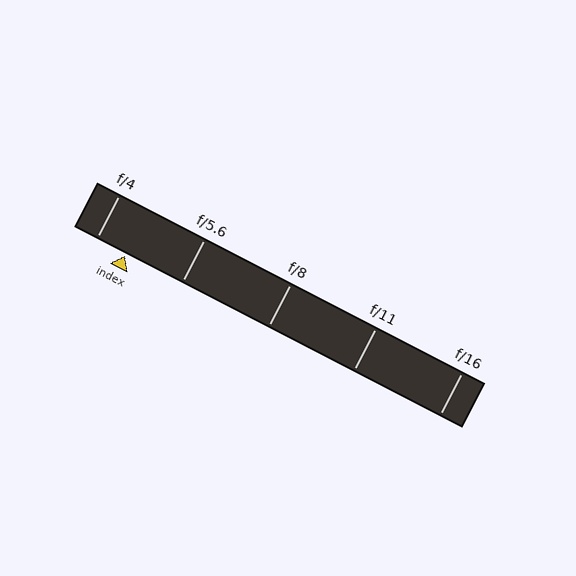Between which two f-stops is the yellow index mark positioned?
The index mark is between f/4 and f/5.6.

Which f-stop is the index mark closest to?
The index mark is closest to f/4.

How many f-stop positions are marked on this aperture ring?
There are 5 f-stop positions marked.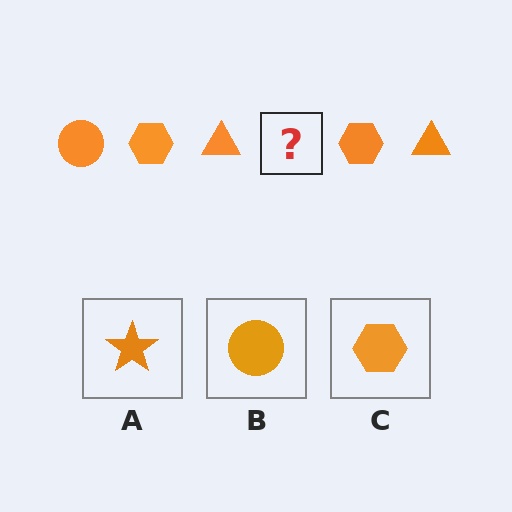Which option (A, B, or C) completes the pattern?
B.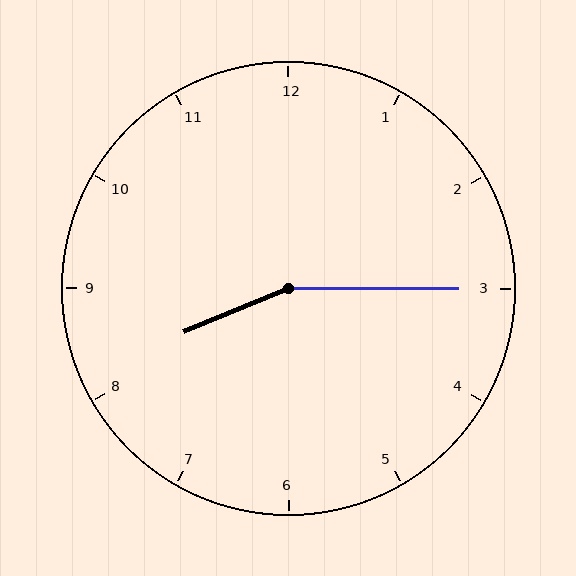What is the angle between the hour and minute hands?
Approximately 158 degrees.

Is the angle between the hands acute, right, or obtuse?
It is obtuse.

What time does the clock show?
8:15.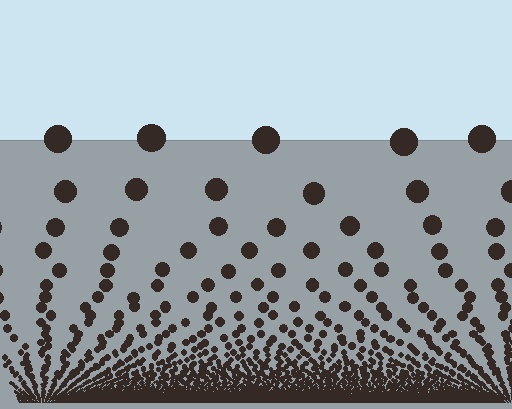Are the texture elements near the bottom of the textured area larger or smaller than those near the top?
Smaller. The gradient is inverted — elements near the bottom are smaller and denser.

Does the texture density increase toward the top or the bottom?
Density increases toward the bottom.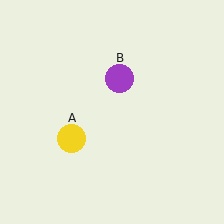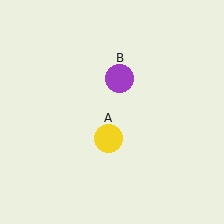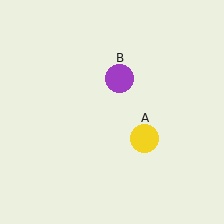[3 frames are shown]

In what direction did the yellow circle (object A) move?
The yellow circle (object A) moved right.